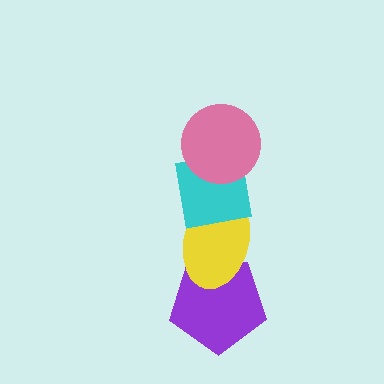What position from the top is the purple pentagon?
The purple pentagon is 4th from the top.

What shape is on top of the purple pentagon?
The yellow ellipse is on top of the purple pentagon.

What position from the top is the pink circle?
The pink circle is 1st from the top.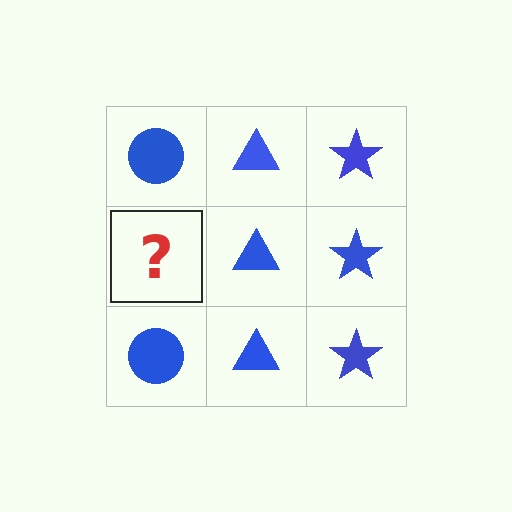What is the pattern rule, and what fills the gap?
The rule is that each column has a consistent shape. The gap should be filled with a blue circle.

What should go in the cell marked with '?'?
The missing cell should contain a blue circle.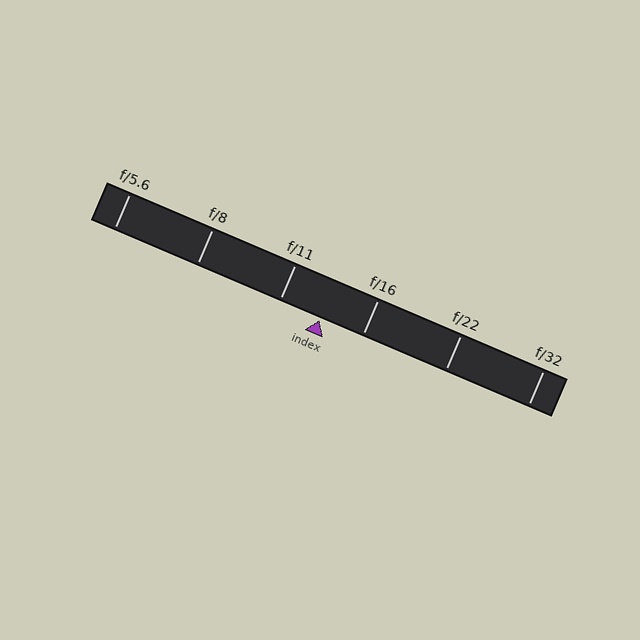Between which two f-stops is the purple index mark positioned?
The index mark is between f/11 and f/16.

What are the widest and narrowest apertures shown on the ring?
The widest aperture shown is f/5.6 and the narrowest is f/32.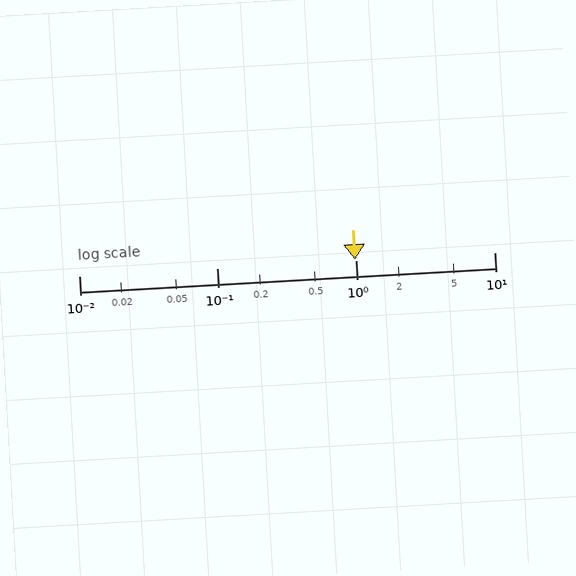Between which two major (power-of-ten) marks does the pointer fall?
The pointer is between 0.1 and 1.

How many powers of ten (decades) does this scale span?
The scale spans 3 decades, from 0.01 to 10.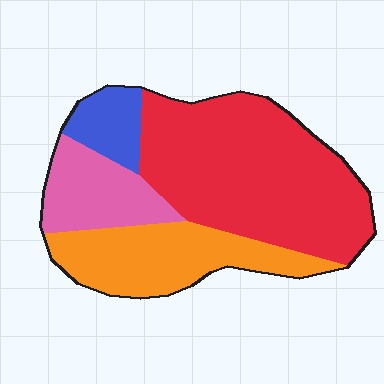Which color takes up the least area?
Blue, at roughly 10%.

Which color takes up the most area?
Red, at roughly 50%.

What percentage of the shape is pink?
Pink covers 16% of the shape.